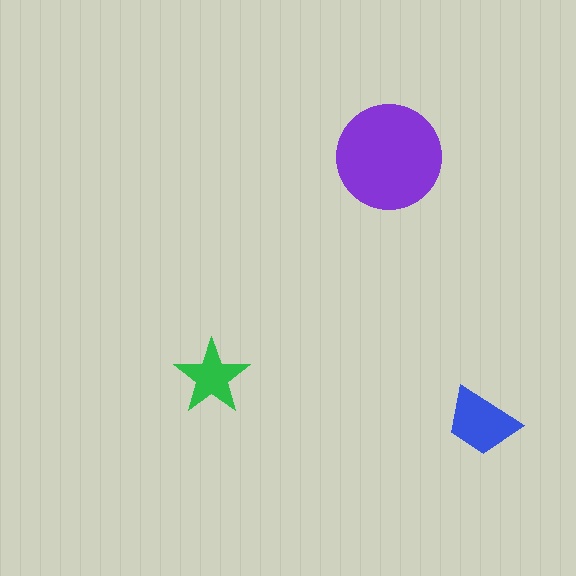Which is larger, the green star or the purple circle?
The purple circle.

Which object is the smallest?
The green star.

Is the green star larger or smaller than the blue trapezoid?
Smaller.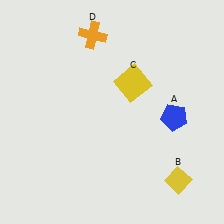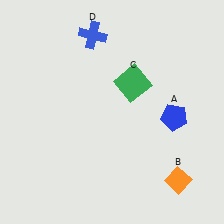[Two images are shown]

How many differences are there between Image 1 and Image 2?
There are 3 differences between the two images.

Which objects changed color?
B changed from yellow to orange. C changed from yellow to green. D changed from orange to blue.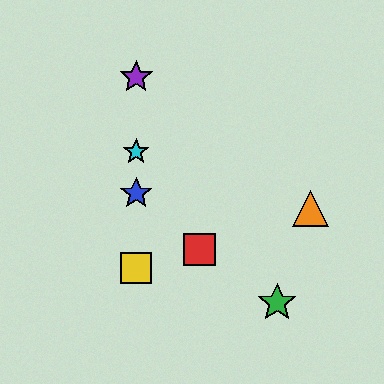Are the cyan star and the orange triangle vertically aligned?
No, the cyan star is at x≈136 and the orange triangle is at x≈310.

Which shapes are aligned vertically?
The blue star, the yellow square, the purple star, the cyan star are aligned vertically.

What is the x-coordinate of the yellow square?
The yellow square is at x≈136.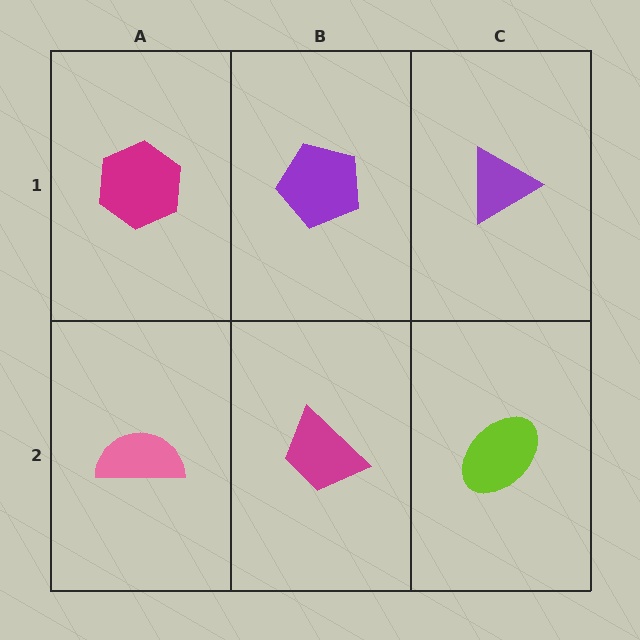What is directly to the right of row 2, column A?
A magenta trapezoid.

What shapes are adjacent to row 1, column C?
A lime ellipse (row 2, column C), a purple pentagon (row 1, column B).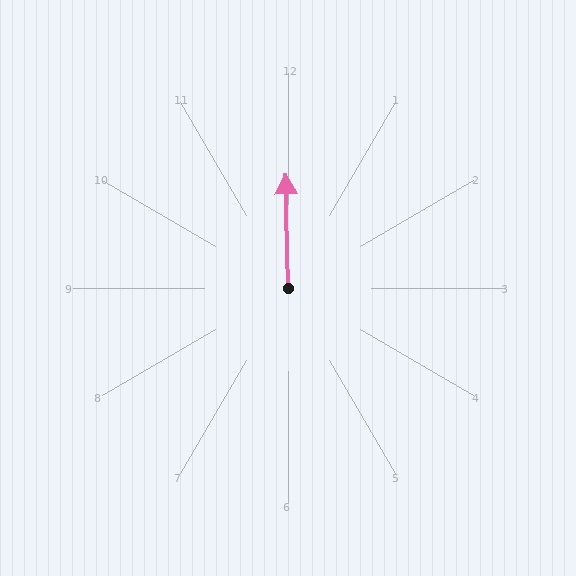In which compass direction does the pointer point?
North.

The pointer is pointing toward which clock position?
Roughly 12 o'clock.